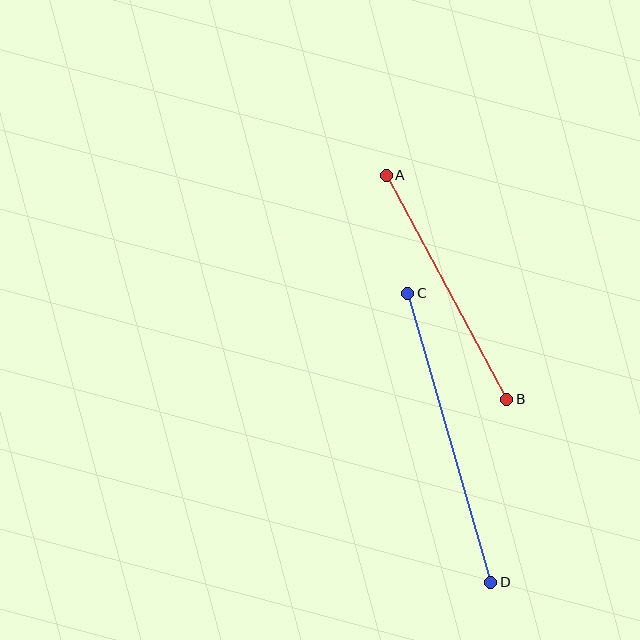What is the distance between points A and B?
The distance is approximately 254 pixels.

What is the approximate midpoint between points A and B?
The midpoint is at approximately (447, 287) pixels.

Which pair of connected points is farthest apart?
Points C and D are farthest apart.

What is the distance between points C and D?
The distance is approximately 301 pixels.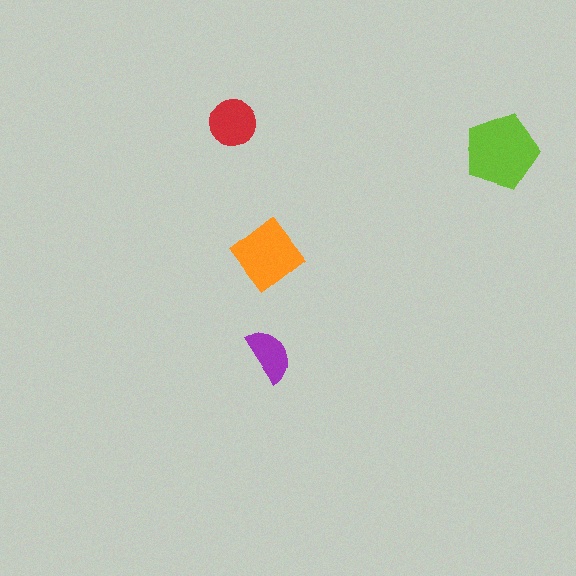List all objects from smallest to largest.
The purple semicircle, the red circle, the orange diamond, the lime pentagon.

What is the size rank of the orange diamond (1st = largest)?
2nd.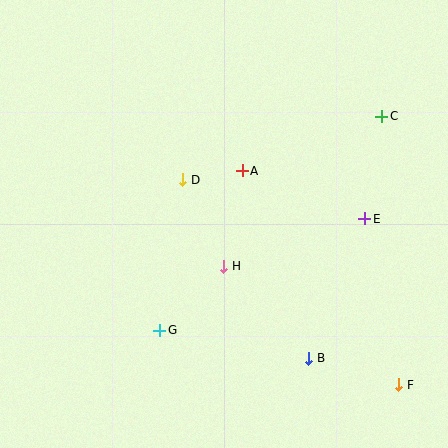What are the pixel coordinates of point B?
Point B is at (309, 358).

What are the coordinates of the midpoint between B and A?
The midpoint between B and A is at (276, 264).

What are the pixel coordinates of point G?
Point G is at (160, 330).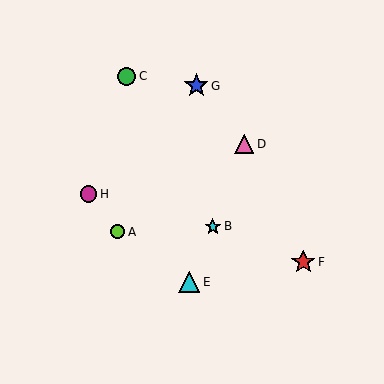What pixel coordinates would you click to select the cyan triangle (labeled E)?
Click at (189, 282) to select the cyan triangle E.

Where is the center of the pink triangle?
The center of the pink triangle is at (244, 144).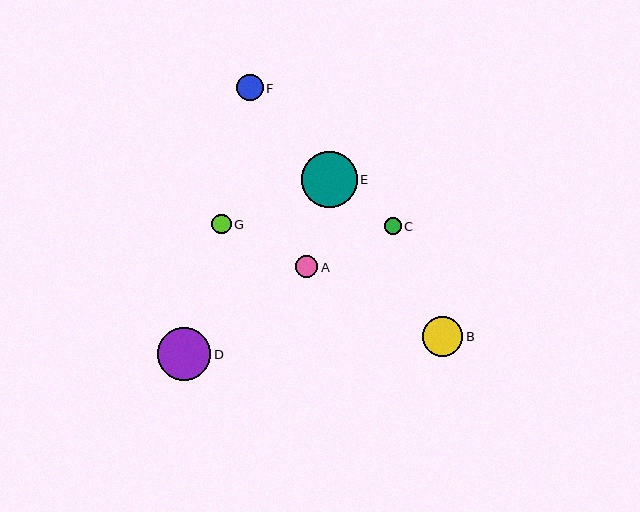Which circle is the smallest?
Circle C is the smallest with a size of approximately 17 pixels.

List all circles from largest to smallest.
From largest to smallest: E, D, B, F, A, G, C.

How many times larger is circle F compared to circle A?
Circle F is approximately 1.2 times the size of circle A.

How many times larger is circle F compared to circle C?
Circle F is approximately 1.5 times the size of circle C.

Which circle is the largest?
Circle E is the largest with a size of approximately 56 pixels.